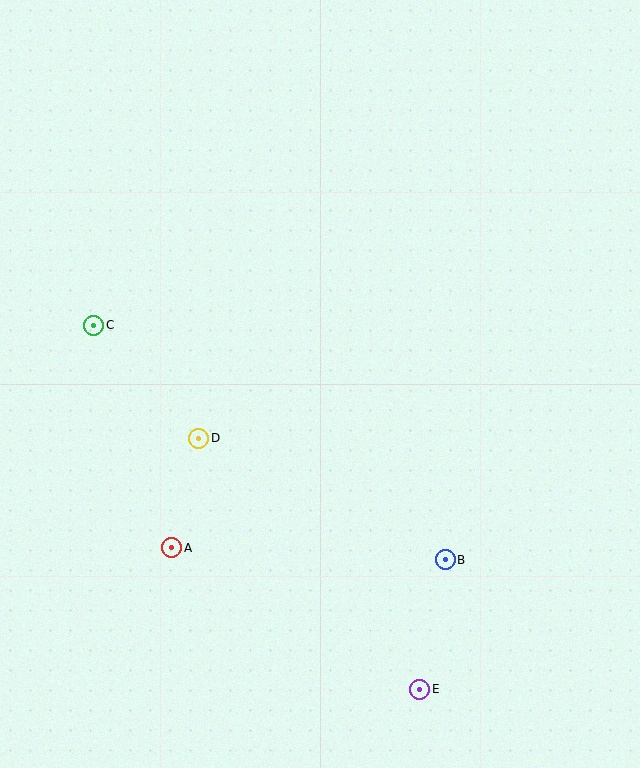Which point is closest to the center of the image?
Point D at (199, 438) is closest to the center.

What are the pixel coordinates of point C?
Point C is at (94, 325).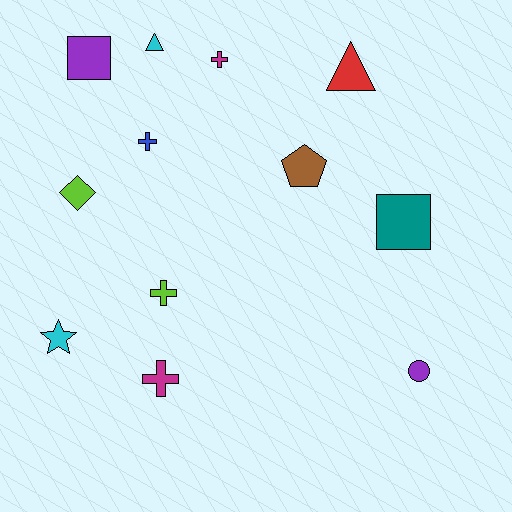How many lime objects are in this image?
There are 2 lime objects.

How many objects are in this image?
There are 12 objects.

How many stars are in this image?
There is 1 star.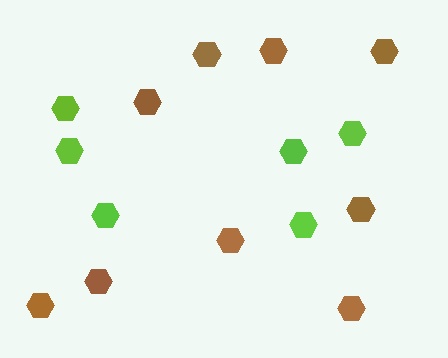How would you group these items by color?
There are 2 groups: one group of brown hexagons (9) and one group of lime hexagons (6).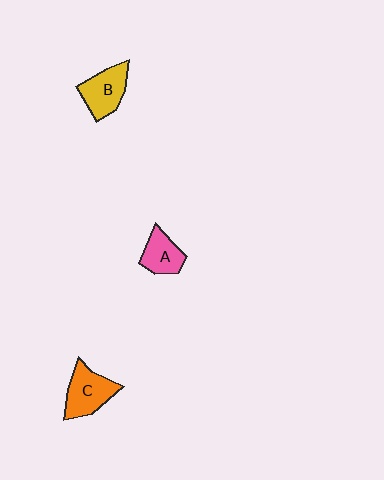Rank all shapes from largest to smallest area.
From largest to smallest: C (orange), B (yellow), A (pink).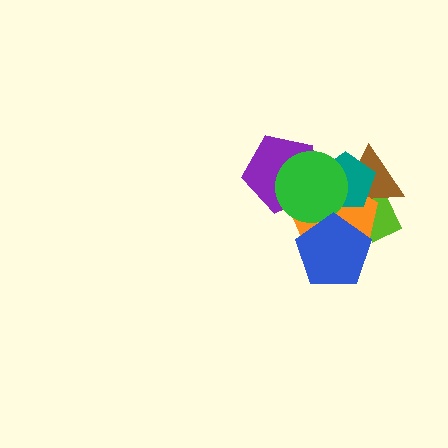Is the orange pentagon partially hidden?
Yes, it is partially covered by another shape.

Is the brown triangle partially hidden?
Yes, it is partially covered by another shape.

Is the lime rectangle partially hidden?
Yes, it is partially covered by another shape.